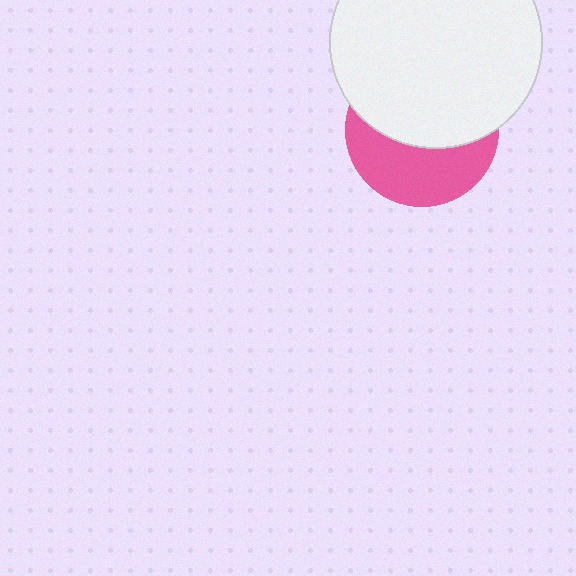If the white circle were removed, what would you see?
You would see the complete pink circle.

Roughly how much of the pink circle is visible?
A small part of it is visible (roughly 44%).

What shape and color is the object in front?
The object in front is a white circle.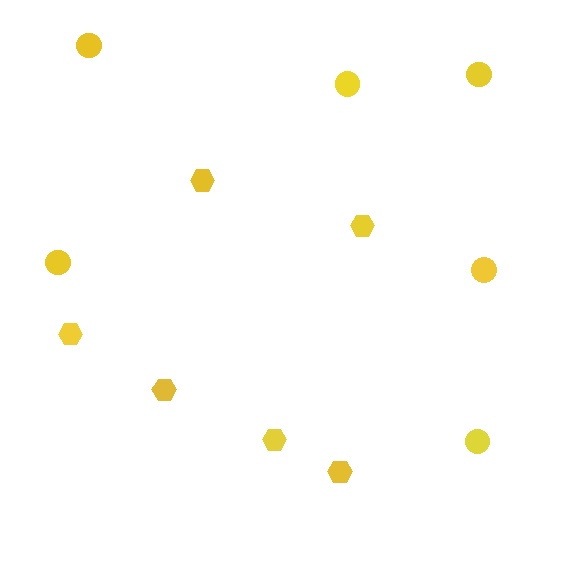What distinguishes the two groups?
There are 2 groups: one group of circles (6) and one group of hexagons (6).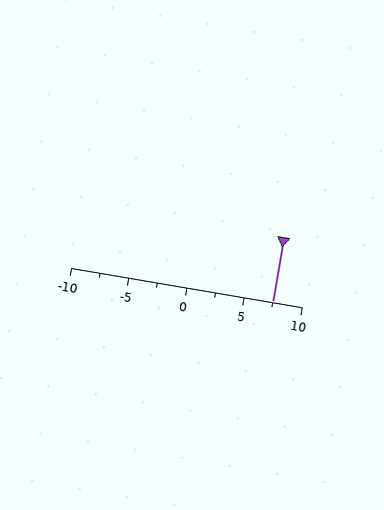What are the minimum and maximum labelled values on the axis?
The axis runs from -10 to 10.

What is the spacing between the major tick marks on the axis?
The major ticks are spaced 5 apart.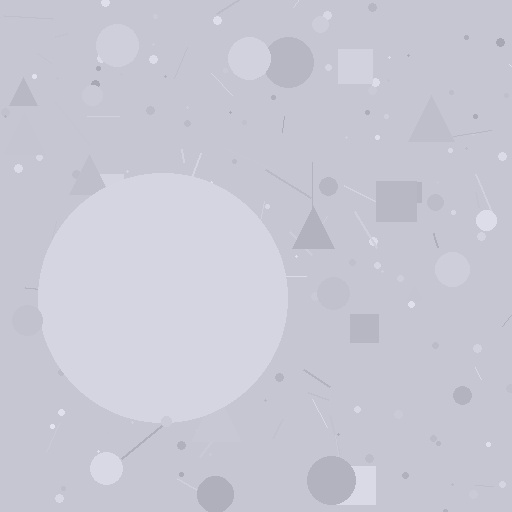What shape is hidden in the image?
A circle is hidden in the image.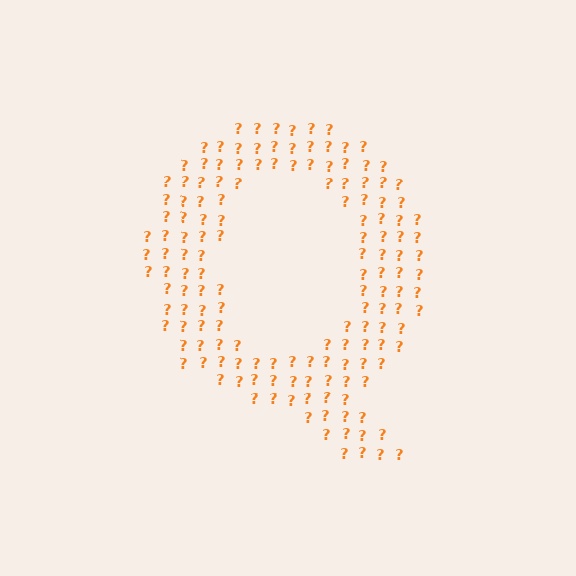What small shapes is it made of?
It is made of small question marks.